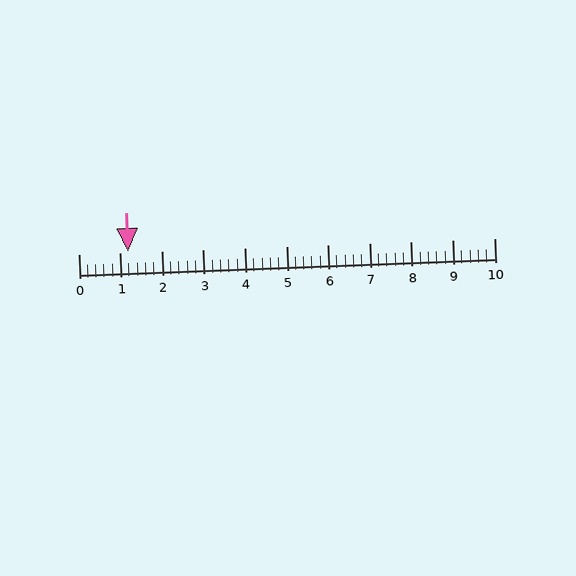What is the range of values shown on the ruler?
The ruler shows values from 0 to 10.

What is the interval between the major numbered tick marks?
The major tick marks are spaced 1 units apart.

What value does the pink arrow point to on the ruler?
The pink arrow points to approximately 1.2.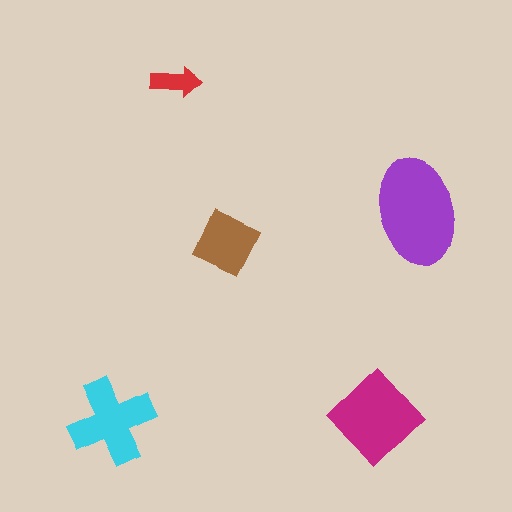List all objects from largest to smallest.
The purple ellipse, the magenta diamond, the cyan cross, the brown square, the red arrow.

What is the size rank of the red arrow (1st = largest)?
5th.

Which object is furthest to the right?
The purple ellipse is rightmost.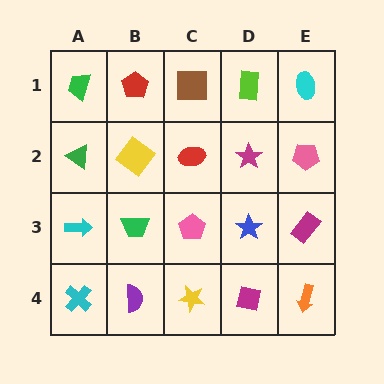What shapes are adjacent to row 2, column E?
A cyan ellipse (row 1, column E), a magenta rectangle (row 3, column E), a magenta star (row 2, column D).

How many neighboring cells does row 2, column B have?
4.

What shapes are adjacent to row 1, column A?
A green triangle (row 2, column A), a red pentagon (row 1, column B).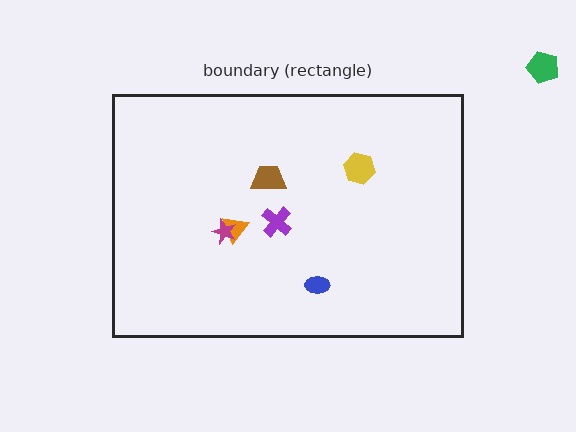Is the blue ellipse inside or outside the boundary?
Inside.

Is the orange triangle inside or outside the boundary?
Inside.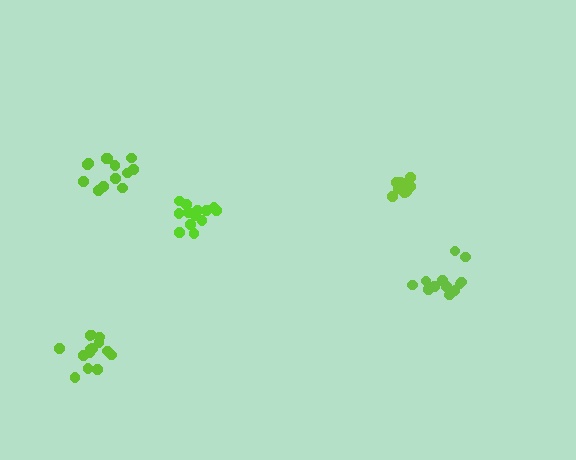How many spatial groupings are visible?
There are 5 spatial groupings.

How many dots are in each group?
Group 1: 13 dots, Group 2: 15 dots, Group 3: 11 dots, Group 4: 14 dots, Group 5: 12 dots (65 total).